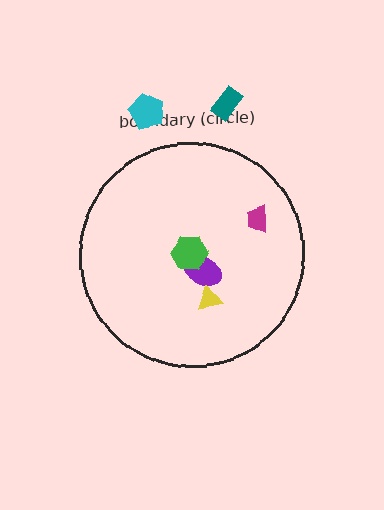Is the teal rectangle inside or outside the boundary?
Outside.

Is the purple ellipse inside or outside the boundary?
Inside.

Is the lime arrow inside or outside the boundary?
Inside.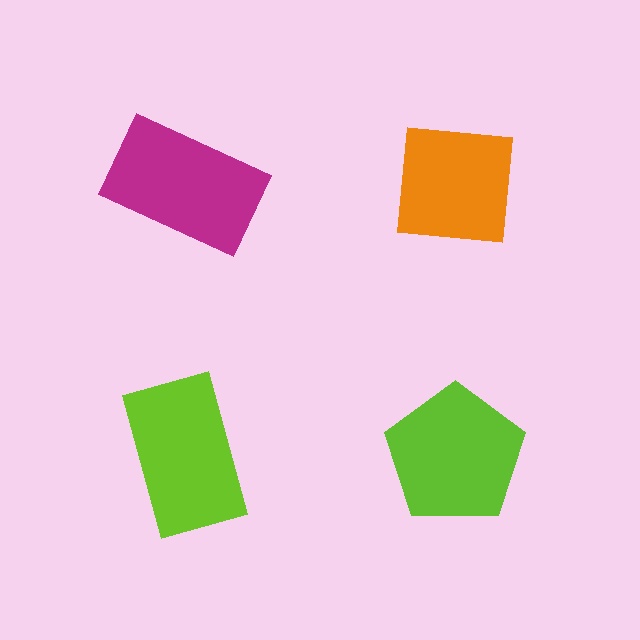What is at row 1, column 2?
An orange square.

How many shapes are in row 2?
2 shapes.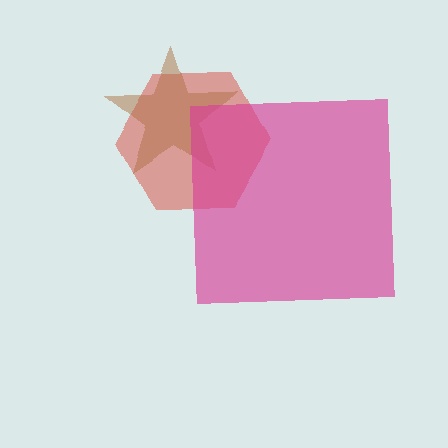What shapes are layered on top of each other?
The layered shapes are: a red hexagon, a brown star, a magenta square.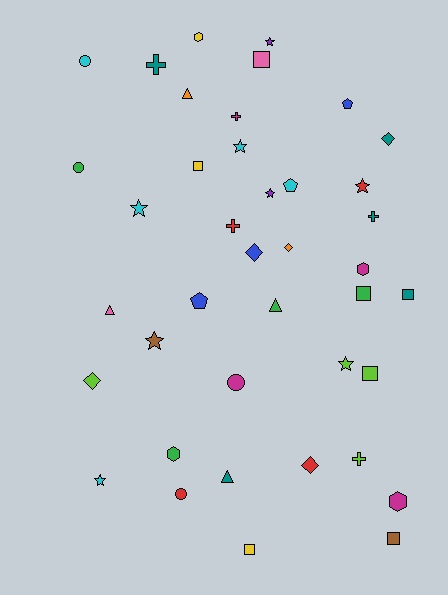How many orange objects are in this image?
There are 2 orange objects.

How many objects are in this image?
There are 40 objects.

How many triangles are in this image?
There are 4 triangles.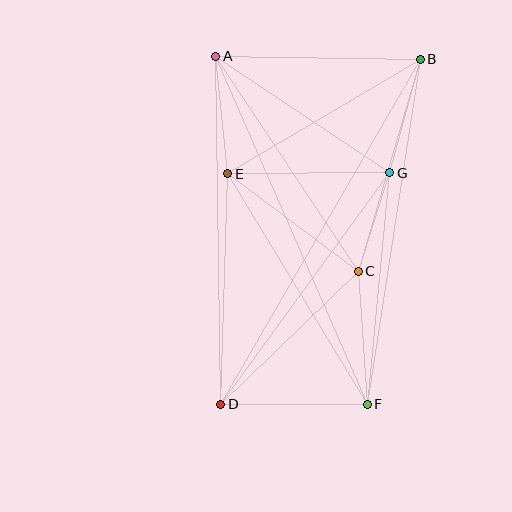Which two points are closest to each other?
Points C and G are closest to each other.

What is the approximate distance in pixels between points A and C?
The distance between A and C is approximately 258 pixels.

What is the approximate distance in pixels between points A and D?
The distance between A and D is approximately 348 pixels.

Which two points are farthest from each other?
Points B and D are farthest from each other.